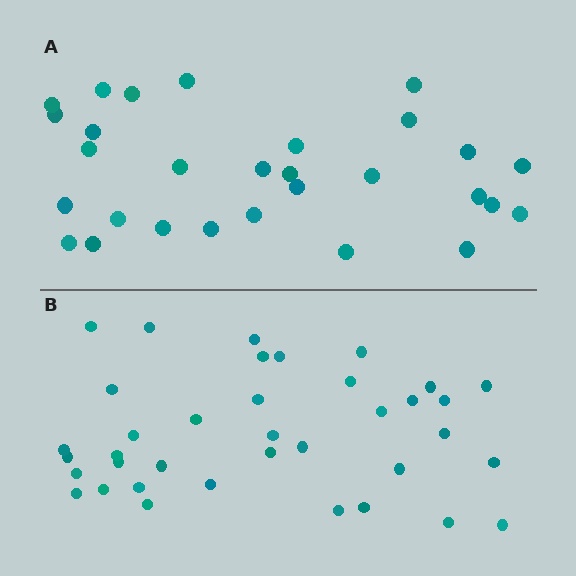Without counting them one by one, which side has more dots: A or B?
Region B (the bottom region) has more dots.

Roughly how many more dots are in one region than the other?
Region B has roughly 8 or so more dots than region A.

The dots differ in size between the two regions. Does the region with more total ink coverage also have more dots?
No. Region A has more total ink coverage because its dots are larger, but region B actually contains more individual dots. Total area can be misleading — the number of items is what matters here.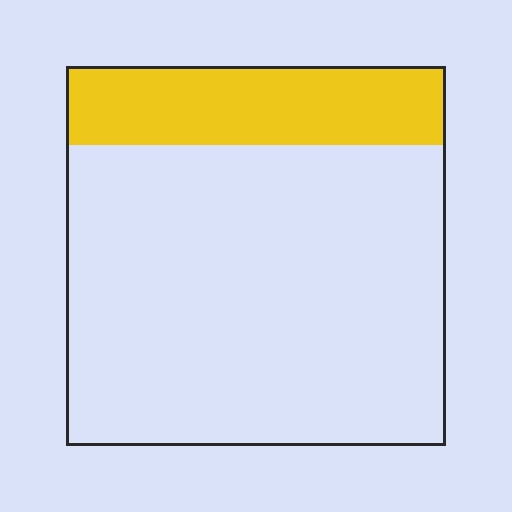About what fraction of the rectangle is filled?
About one fifth (1/5).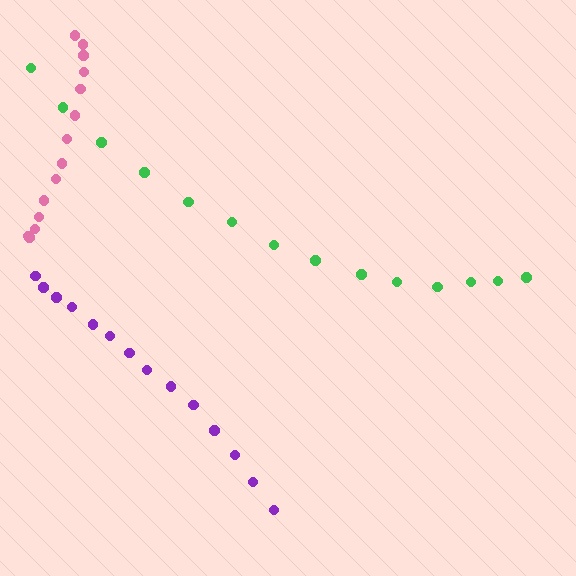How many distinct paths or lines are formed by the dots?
There are 3 distinct paths.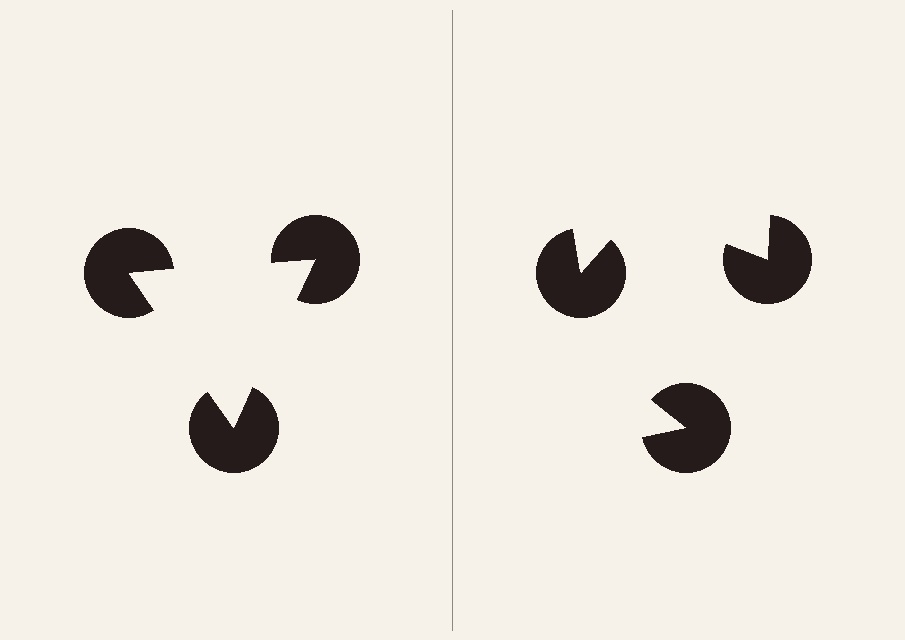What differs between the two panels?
The pac-man discs are positioned identically on both sides; only the wedge orientations differ. On the left they align to a triangle; on the right they are misaligned.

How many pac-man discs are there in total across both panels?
6 — 3 on each side.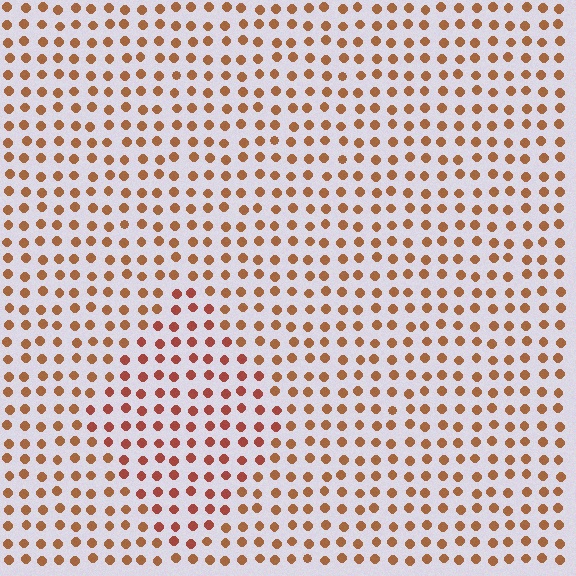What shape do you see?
I see a diamond.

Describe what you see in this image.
The image is filled with small brown elements in a uniform arrangement. A diamond-shaped region is visible where the elements are tinted to a slightly different hue, forming a subtle color boundary.